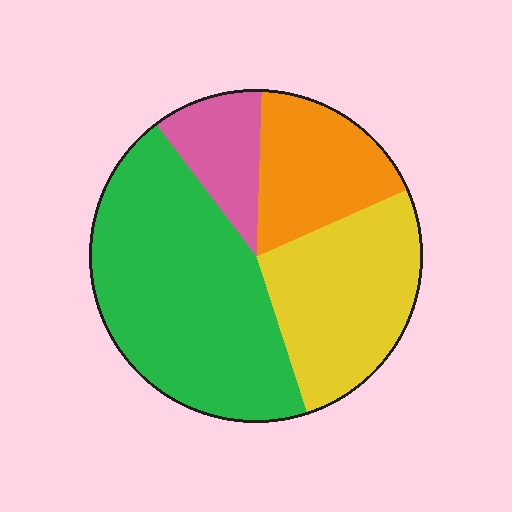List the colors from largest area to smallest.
From largest to smallest: green, yellow, orange, pink.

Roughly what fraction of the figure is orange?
Orange takes up about one sixth (1/6) of the figure.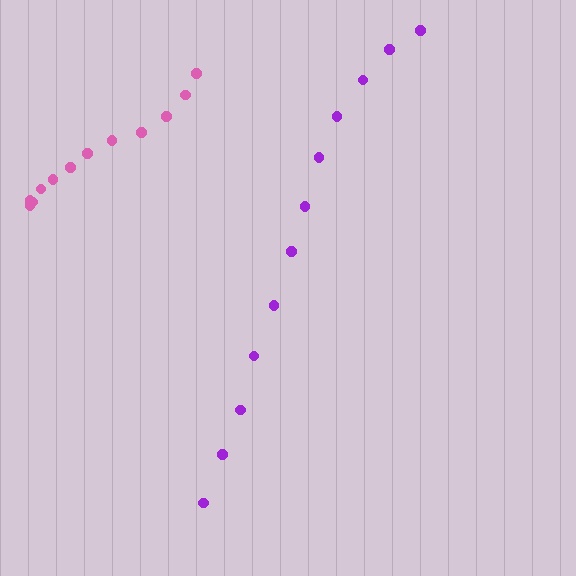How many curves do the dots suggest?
There are 2 distinct paths.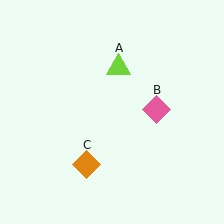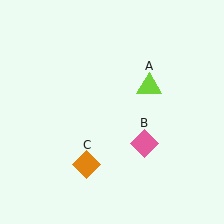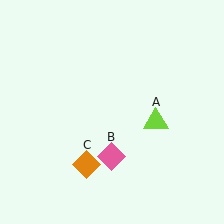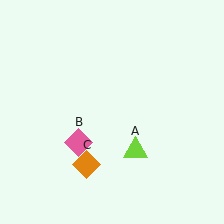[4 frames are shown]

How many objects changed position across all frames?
2 objects changed position: lime triangle (object A), pink diamond (object B).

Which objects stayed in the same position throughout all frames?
Orange diamond (object C) remained stationary.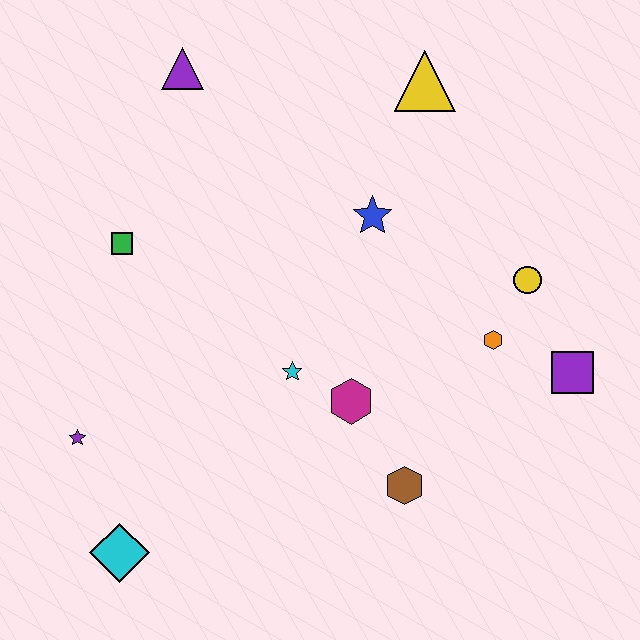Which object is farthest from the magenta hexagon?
The purple triangle is farthest from the magenta hexagon.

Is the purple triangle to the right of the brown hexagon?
No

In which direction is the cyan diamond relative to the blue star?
The cyan diamond is below the blue star.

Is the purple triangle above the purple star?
Yes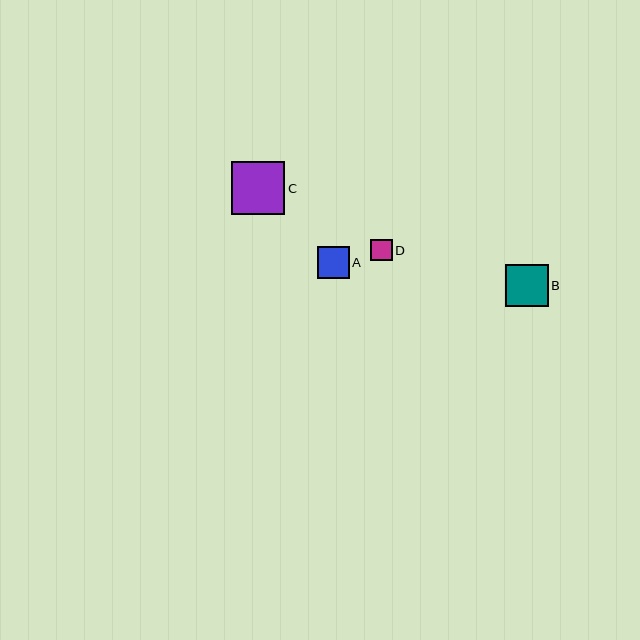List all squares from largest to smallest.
From largest to smallest: C, B, A, D.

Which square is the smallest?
Square D is the smallest with a size of approximately 21 pixels.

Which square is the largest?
Square C is the largest with a size of approximately 53 pixels.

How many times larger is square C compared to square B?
Square C is approximately 1.2 times the size of square B.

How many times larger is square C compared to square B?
Square C is approximately 1.2 times the size of square B.